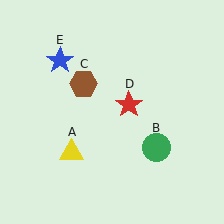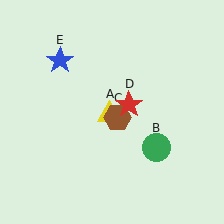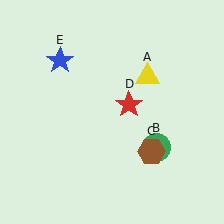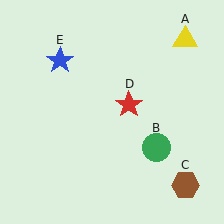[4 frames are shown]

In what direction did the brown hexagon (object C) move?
The brown hexagon (object C) moved down and to the right.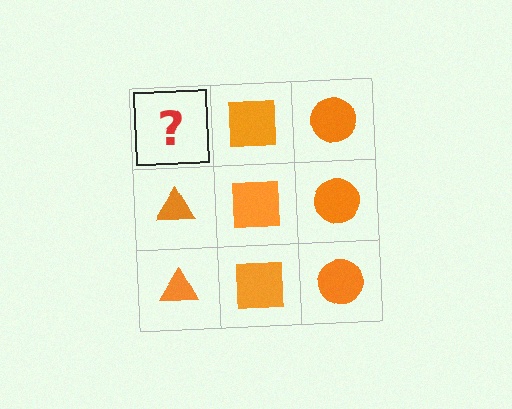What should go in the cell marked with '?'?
The missing cell should contain an orange triangle.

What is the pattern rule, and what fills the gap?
The rule is that each column has a consistent shape. The gap should be filled with an orange triangle.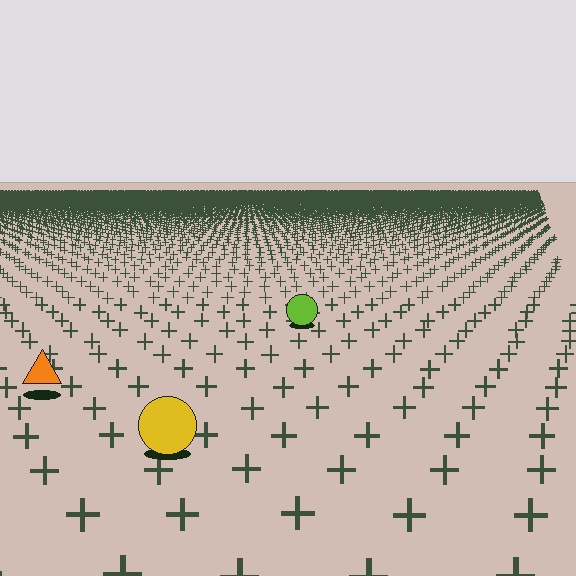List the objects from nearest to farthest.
From nearest to farthest: the yellow circle, the orange triangle, the lime circle.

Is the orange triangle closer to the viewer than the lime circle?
Yes. The orange triangle is closer — you can tell from the texture gradient: the ground texture is coarser near it.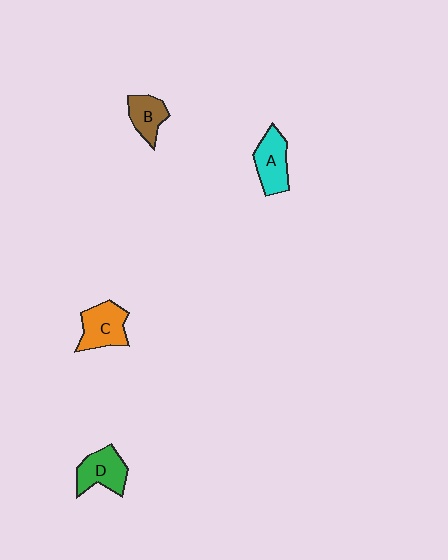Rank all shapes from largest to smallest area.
From largest to smallest: C (orange), D (green), A (cyan), B (brown).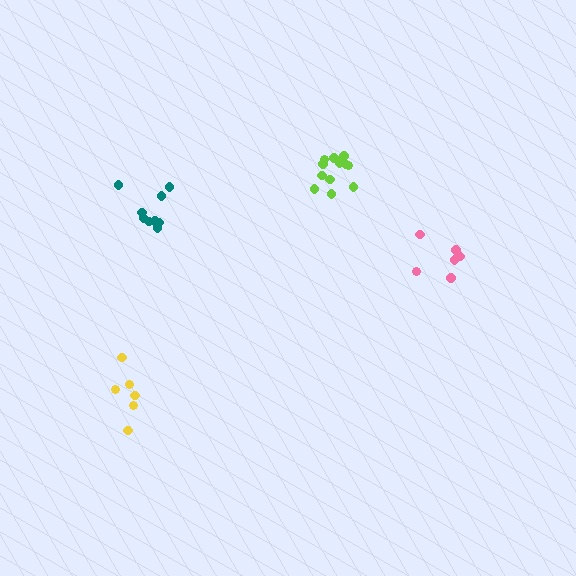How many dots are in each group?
Group 1: 6 dots, Group 2: 6 dots, Group 3: 9 dots, Group 4: 12 dots (33 total).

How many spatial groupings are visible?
There are 4 spatial groupings.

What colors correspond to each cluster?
The clusters are colored: pink, yellow, teal, lime.